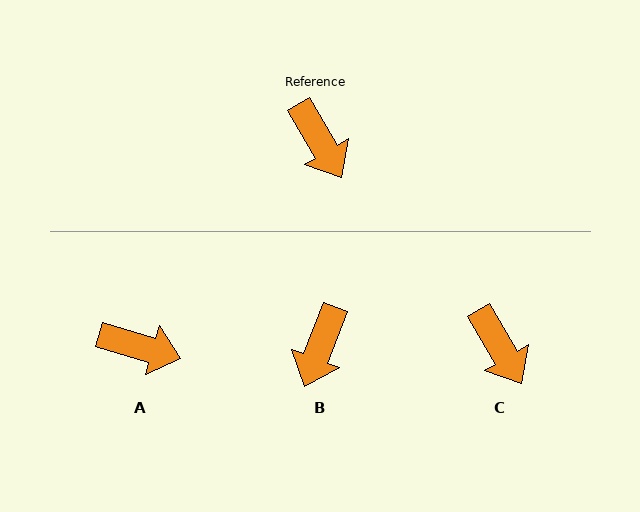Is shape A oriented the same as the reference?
No, it is off by about 44 degrees.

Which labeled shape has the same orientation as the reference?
C.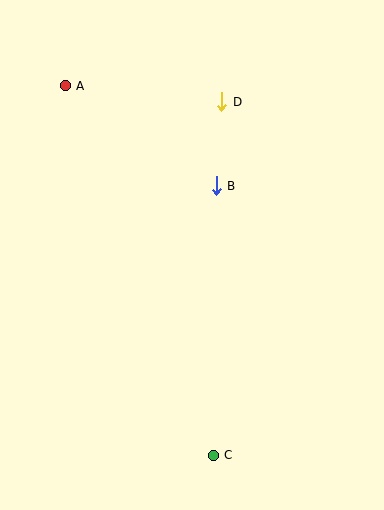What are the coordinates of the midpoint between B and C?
The midpoint between B and C is at (215, 320).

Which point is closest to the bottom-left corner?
Point C is closest to the bottom-left corner.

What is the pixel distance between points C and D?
The distance between C and D is 353 pixels.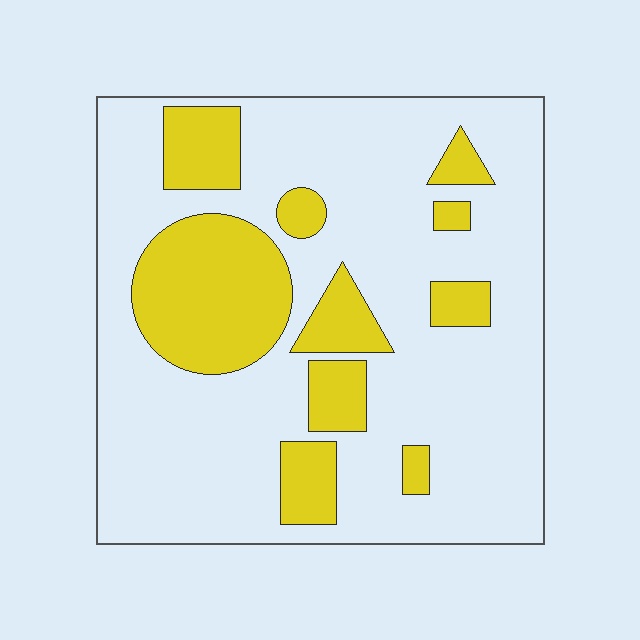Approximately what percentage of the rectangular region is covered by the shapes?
Approximately 25%.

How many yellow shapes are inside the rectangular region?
10.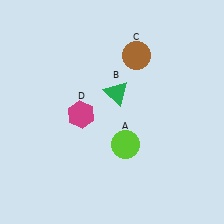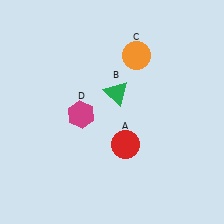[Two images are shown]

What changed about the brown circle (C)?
In Image 1, C is brown. In Image 2, it changed to orange.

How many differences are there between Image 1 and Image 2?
There are 2 differences between the two images.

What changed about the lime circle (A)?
In Image 1, A is lime. In Image 2, it changed to red.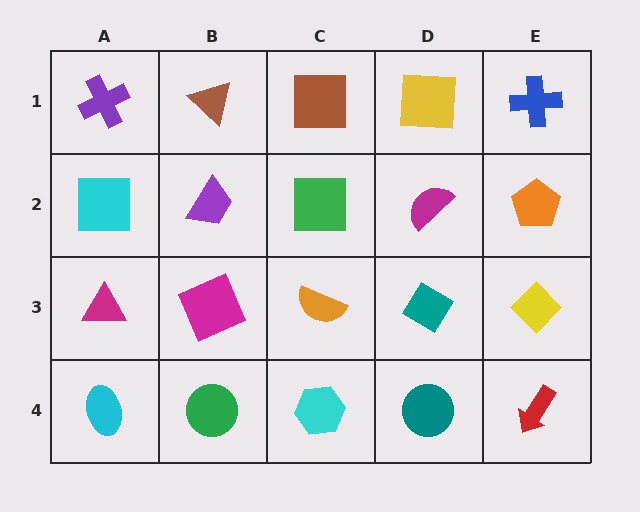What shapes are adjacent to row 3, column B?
A purple trapezoid (row 2, column B), a green circle (row 4, column B), a magenta triangle (row 3, column A), an orange semicircle (row 3, column C).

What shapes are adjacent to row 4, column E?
A yellow diamond (row 3, column E), a teal circle (row 4, column D).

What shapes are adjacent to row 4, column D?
A teal diamond (row 3, column D), a cyan hexagon (row 4, column C), a red arrow (row 4, column E).